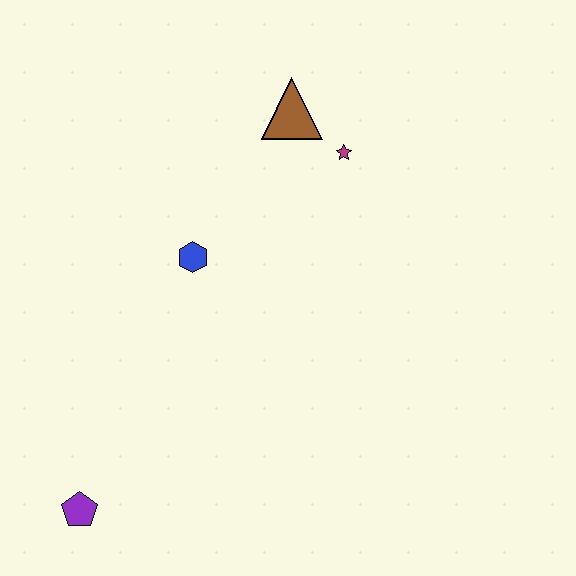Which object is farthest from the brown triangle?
The purple pentagon is farthest from the brown triangle.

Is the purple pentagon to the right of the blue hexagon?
No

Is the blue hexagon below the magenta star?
Yes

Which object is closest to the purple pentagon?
The blue hexagon is closest to the purple pentagon.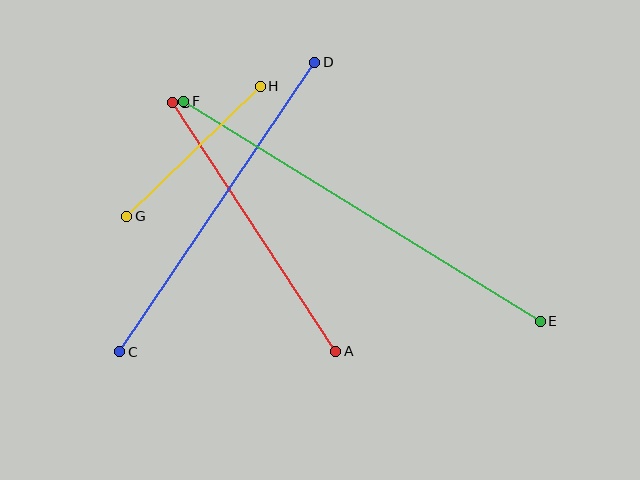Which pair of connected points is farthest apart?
Points E and F are farthest apart.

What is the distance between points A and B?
The distance is approximately 297 pixels.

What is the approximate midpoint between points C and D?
The midpoint is at approximately (217, 207) pixels.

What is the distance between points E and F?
The distance is approximately 419 pixels.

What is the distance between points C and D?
The distance is approximately 349 pixels.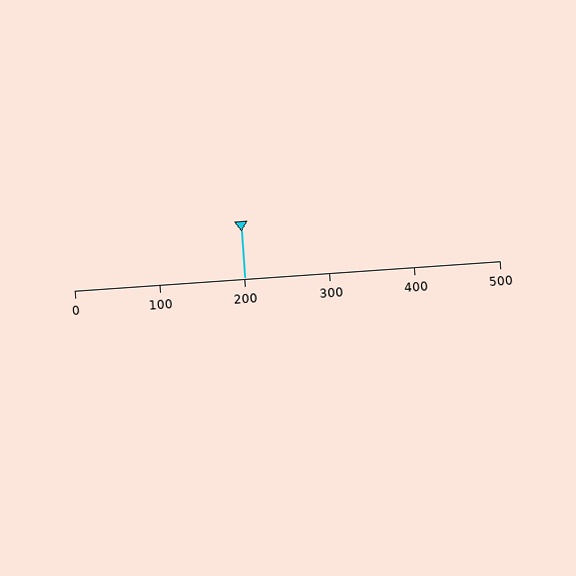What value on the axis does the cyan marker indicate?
The marker indicates approximately 200.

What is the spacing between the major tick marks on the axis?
The major ticks are spaced 100 apart.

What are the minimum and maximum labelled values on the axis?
The axis runs from 0 to 500.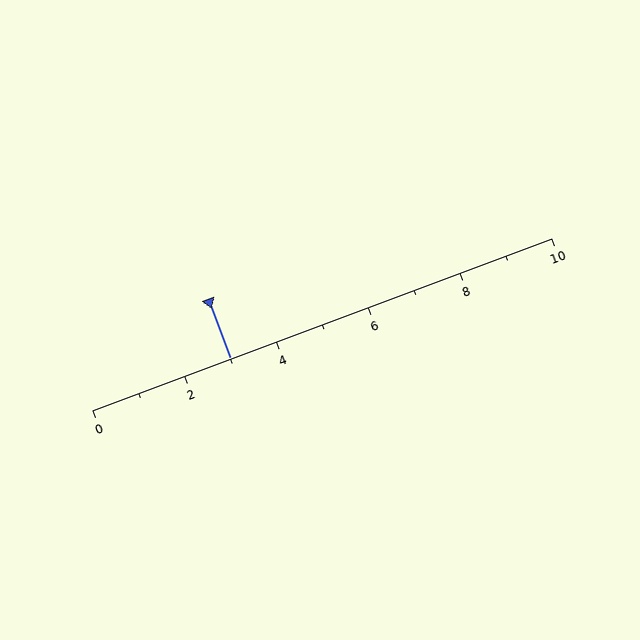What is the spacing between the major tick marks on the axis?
The major ticks are spaced 2 apart.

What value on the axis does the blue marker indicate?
The marker indicates approximately 3.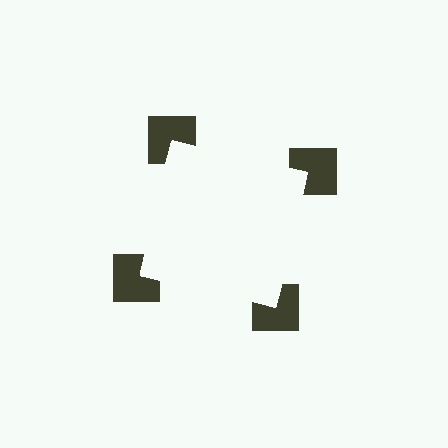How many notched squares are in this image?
There are 4 — one at each vertex of the illusory square.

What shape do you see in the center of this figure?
An illusory square — its edges are inferred from the aligned wedge cuts in the notched squares, not physically drawn.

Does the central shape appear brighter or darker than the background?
It typically appears slightly brighter than the background, even though no actual brightness change is drawn.